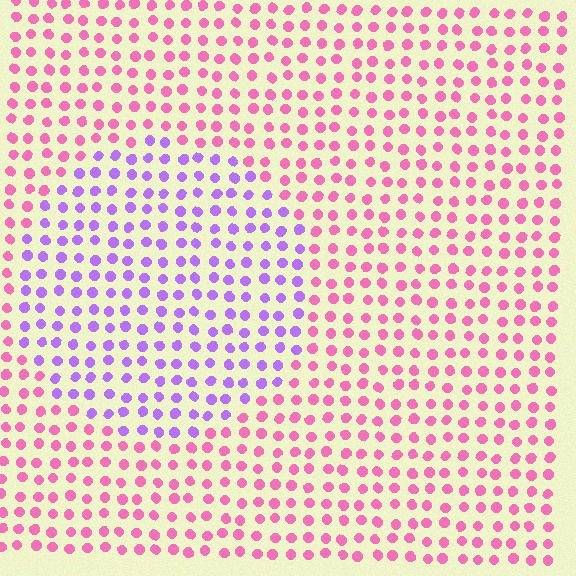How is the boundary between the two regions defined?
The boundary is defined purely by a slight shift in hue (about 54 degrees). Spacing, size, and orientation are identical on both sides.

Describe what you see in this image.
The image is filled with small pink elements in a uniform arrangement. A circle-shaped region is visible where the elements are tinted to a slightly different hue, forming a subtle color boundary.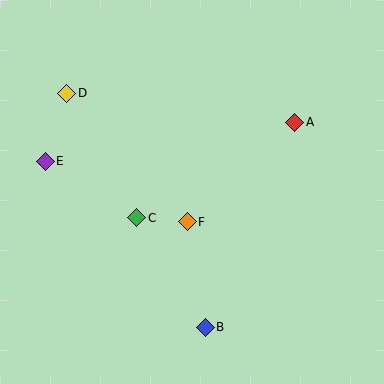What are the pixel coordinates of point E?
Point E is at (45, 161).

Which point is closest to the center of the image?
Point F at (187, 222) is closest to the center.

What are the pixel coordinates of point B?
Point B is at (205, 327).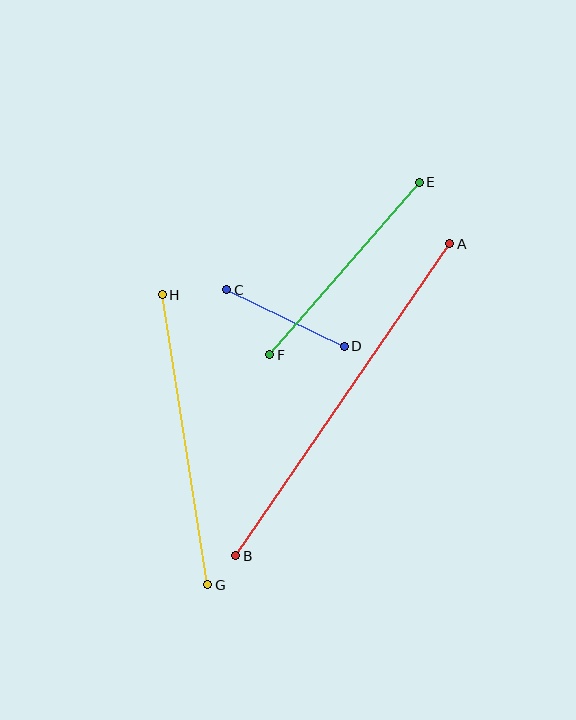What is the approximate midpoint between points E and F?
The midpoint is at approximately (344, 269) pixels.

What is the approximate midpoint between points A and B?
The midpoint is at approximately (343, 400) pixels.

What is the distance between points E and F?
The distance is approximately 228 pixels.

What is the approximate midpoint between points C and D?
The midpoint is at approximately (286, 318) pixels.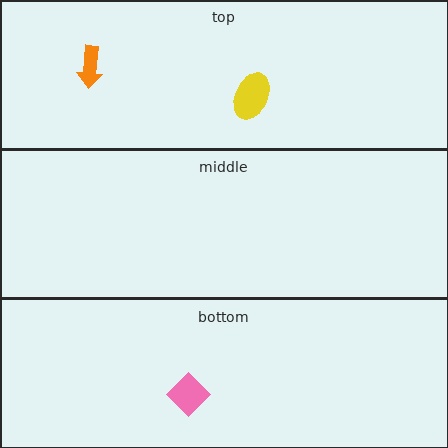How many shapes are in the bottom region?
1.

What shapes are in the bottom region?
The pink diamond.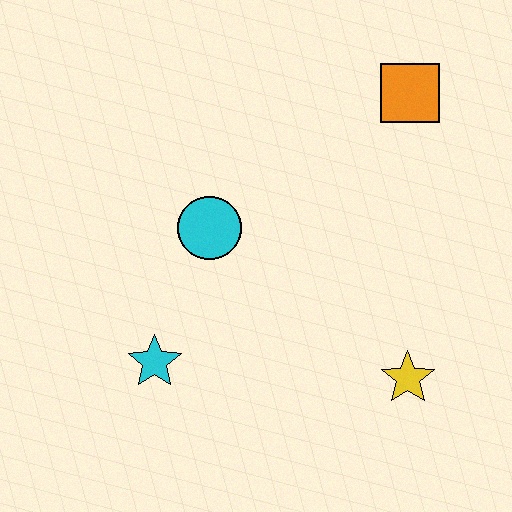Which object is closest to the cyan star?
The cyan circle is closest to the cyan star.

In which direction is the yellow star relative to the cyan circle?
The yellow star is to the right of the cyan circle.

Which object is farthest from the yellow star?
The orange square is farthest from the yellow star.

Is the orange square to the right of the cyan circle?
Yes